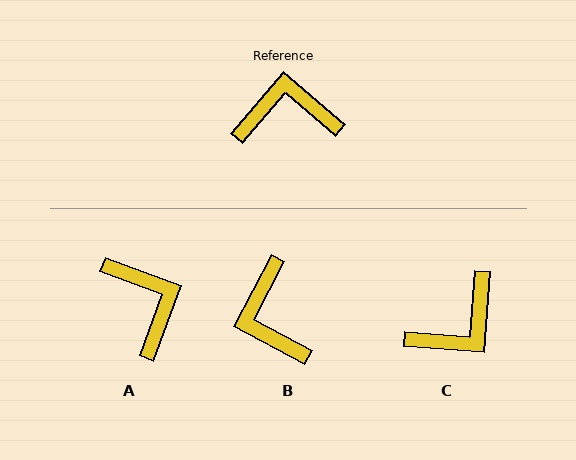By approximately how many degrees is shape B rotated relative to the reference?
Approximately 103 degrees counter-clockwise.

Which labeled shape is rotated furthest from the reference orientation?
C, about 143 degrees away.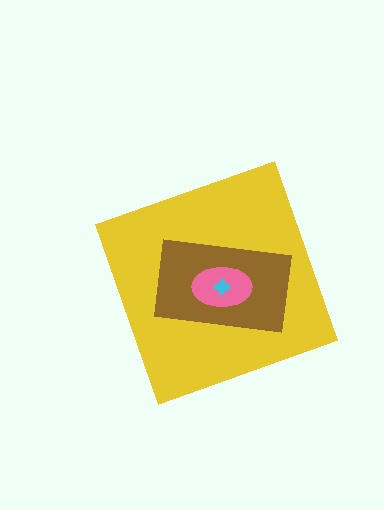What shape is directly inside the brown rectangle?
The pink ellipse.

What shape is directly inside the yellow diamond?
The brown rectangle.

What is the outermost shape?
The yellow diamond.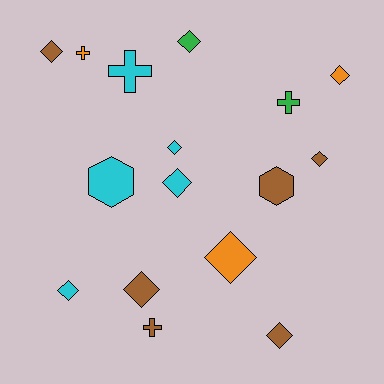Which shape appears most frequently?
Diamond, with 10 objects.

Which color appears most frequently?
Brown, with 6 objects.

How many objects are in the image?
There are 16 objects.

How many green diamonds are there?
There is 1 green diamond.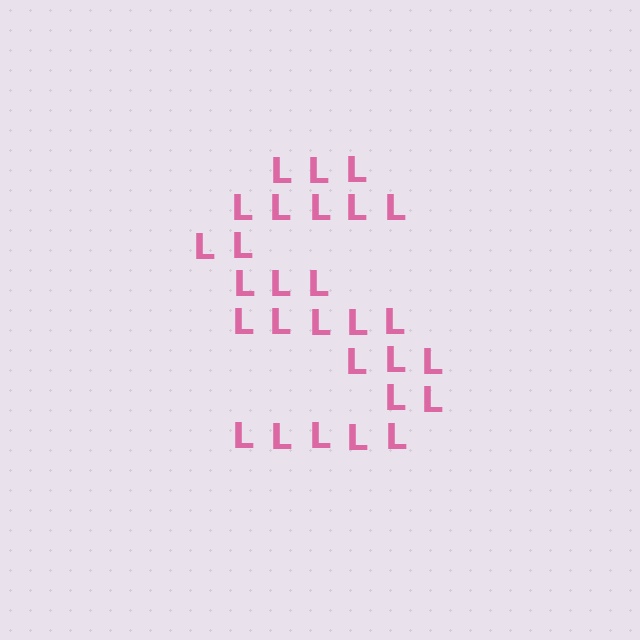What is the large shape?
The large shape is the letter S.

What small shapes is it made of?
It is made of small letter L's.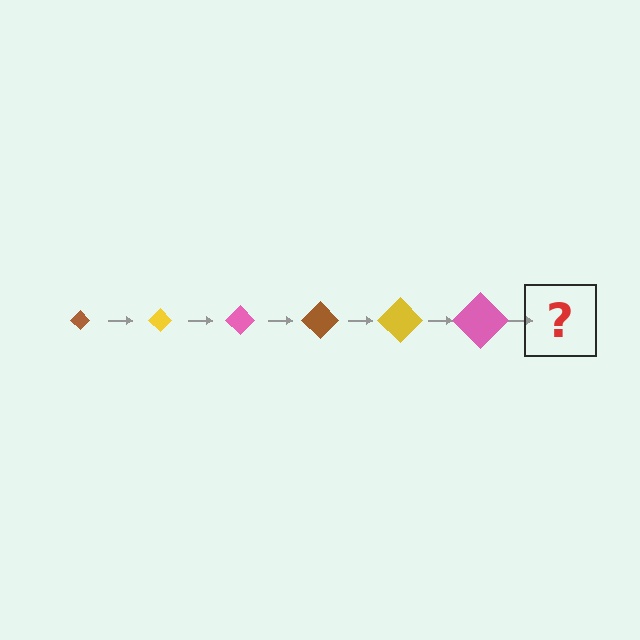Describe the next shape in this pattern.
It should be a brown diamond, larger than the previous one.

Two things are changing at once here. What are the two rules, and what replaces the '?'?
The two rules are that the diamond grows larger each step and the color cycles through brown, yellow, and pink. The '?' should be a brown diamond, larger than the previous one.